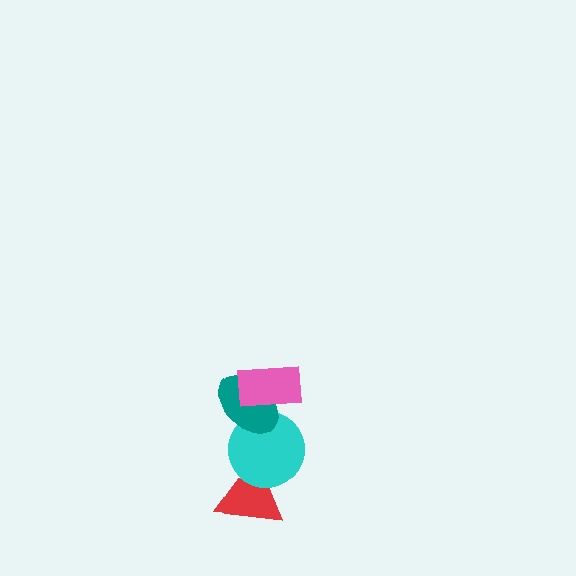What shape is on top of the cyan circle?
The teal ellipse is on top of the cyan circle.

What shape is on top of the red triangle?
The cyan circle is on top of the red triangle.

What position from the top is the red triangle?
The red triangle is 4th from the top.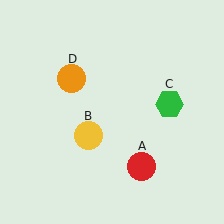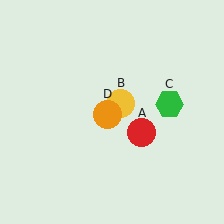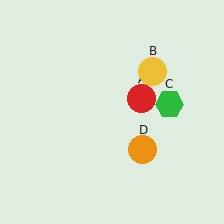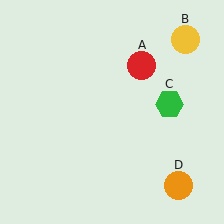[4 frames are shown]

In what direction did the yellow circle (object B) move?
The yellow circle (object B) moved up and to the right.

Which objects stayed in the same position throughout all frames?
Green hexagon (object C) remained stationary.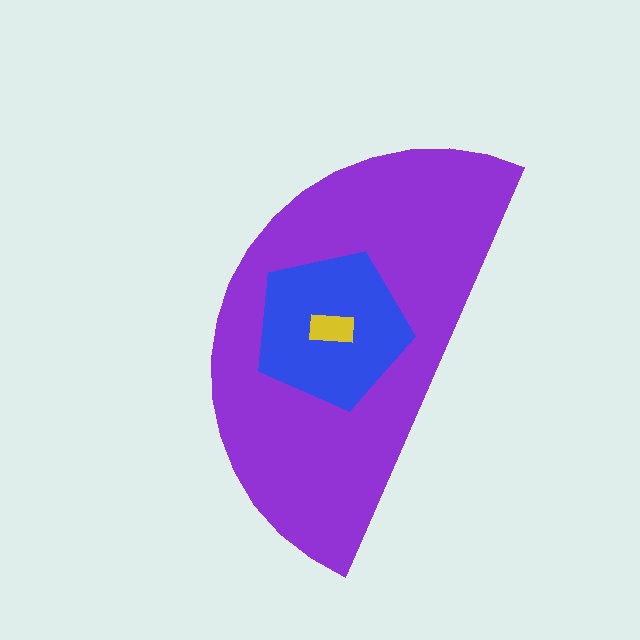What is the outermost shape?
The purple semicircle.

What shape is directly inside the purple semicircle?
The blue pentagon.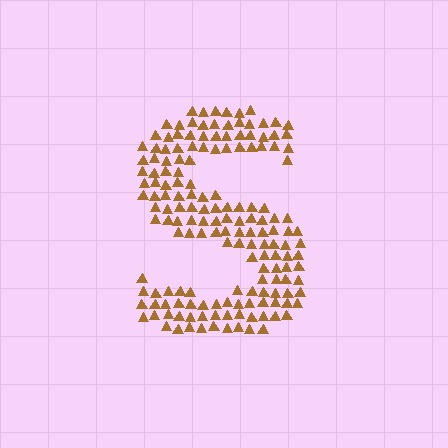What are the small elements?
The small elements are triangles.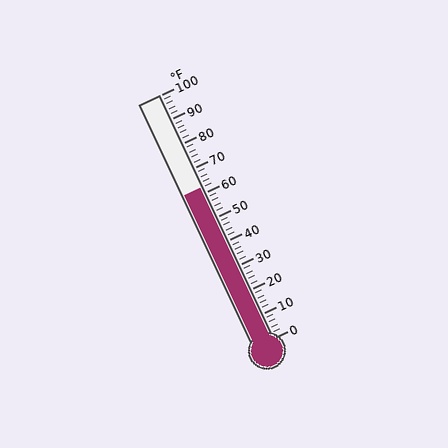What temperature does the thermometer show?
The thermometer shows approximately 62°F.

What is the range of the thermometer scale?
The thermometer scale ranges from 0°F to 100°F.